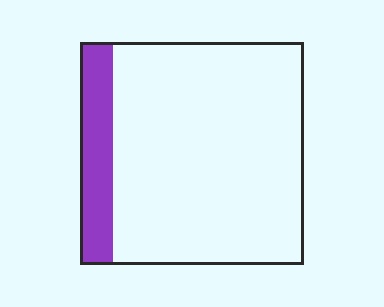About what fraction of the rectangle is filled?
About one sixth (1/6).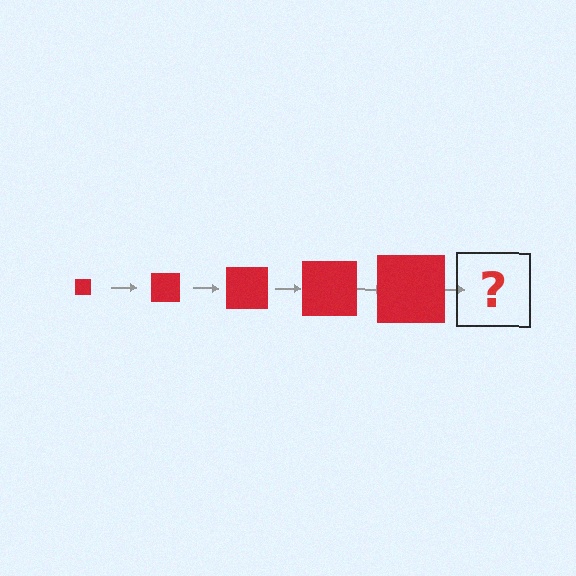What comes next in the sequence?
The next element should be a red square, larger than the previous one.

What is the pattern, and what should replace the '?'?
The pattern is that the square gets progressively larger each step. The '?' should be a red square, larger than the previous one.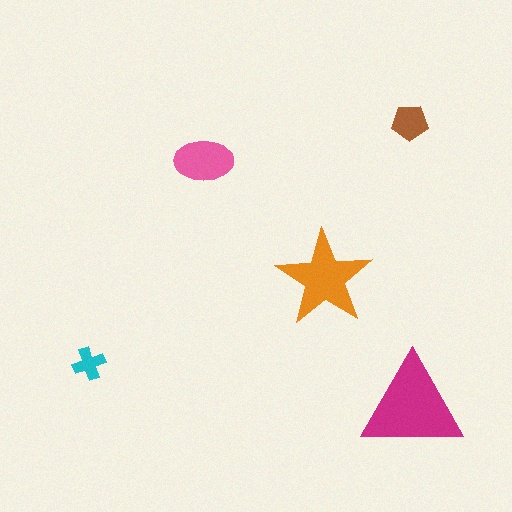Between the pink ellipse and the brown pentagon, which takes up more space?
The pink ellipse.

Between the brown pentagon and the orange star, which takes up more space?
The orange star.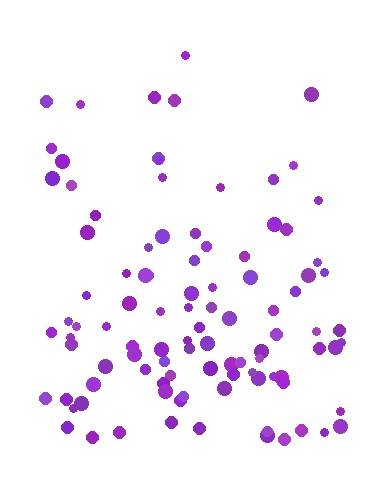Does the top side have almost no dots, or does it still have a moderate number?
Still a moderate number, just noticeably fewer than the bottom.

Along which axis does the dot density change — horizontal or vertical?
Vertical.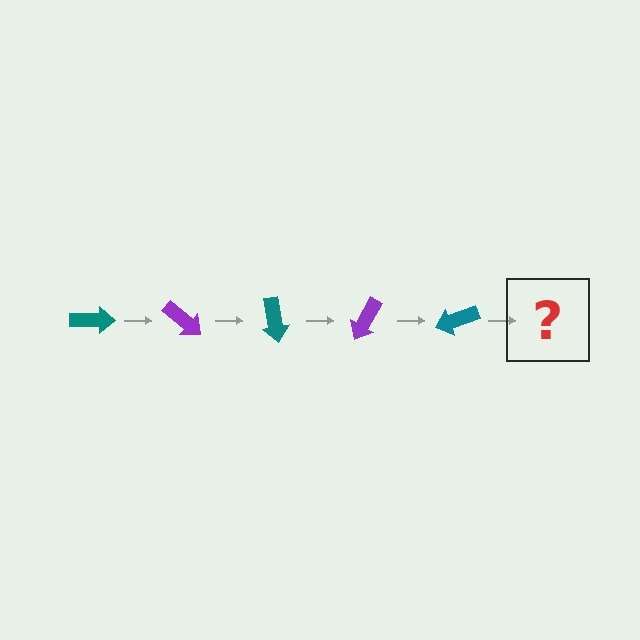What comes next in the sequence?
The next element should be a purple arrow, rotated 200 degrees from the start.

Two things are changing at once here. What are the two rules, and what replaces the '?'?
The two rules are that it rotates 40 degrees each step and the color cycles through teal and purple. The '?' should be a purple arrow, rotated 200 degrees from the start.